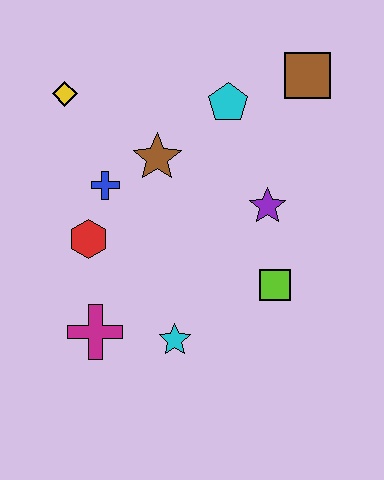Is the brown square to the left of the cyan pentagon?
No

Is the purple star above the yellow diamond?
No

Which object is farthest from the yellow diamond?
The lime square is farthest from the yellow diamond.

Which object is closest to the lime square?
The purple star is closest to the lime square.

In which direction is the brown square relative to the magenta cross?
The brown square is above the magenta cross.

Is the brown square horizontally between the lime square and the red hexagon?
No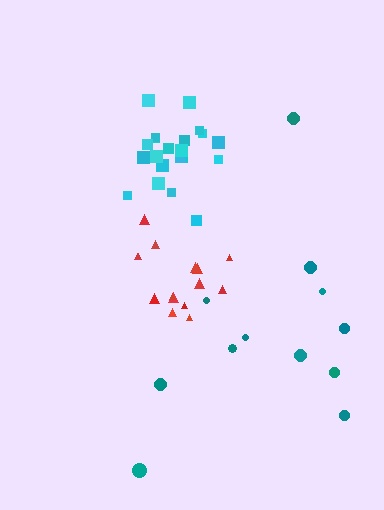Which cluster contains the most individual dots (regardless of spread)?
Cyan (21).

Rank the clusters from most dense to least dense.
cyan, red, teal.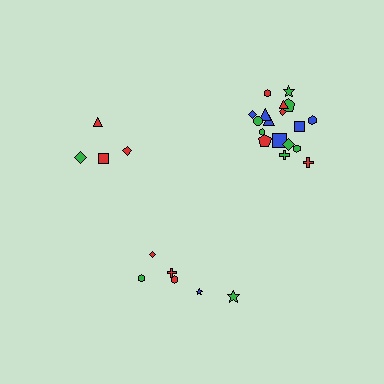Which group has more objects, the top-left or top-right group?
The top-right group.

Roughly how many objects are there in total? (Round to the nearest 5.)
Roughly 30 objects in total.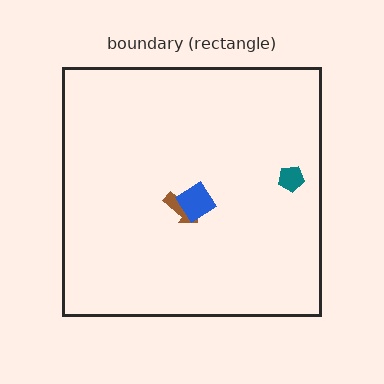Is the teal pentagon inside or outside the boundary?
Inside.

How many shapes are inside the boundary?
3 inside, 0 outside.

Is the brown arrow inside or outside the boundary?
Inside.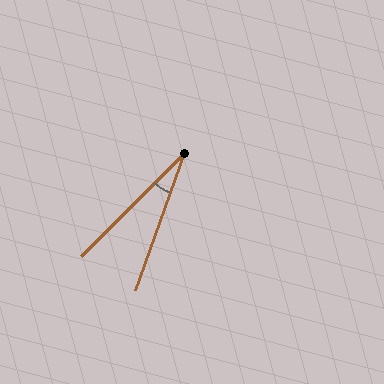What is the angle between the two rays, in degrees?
Approximately 25 degrees.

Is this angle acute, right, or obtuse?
It is acute.